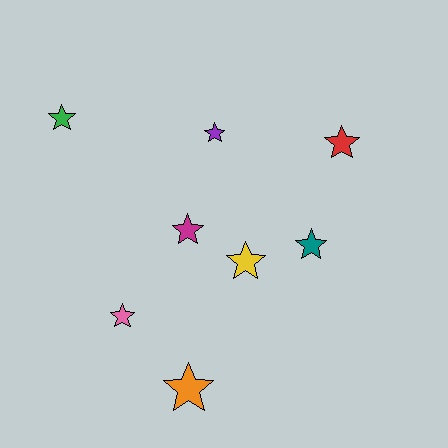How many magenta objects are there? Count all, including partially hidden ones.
There is 1 magenta object.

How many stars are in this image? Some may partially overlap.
There are 8 stars.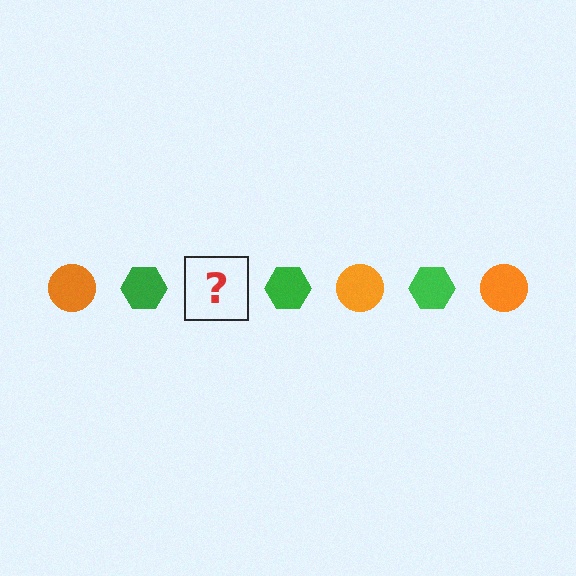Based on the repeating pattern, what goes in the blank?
The blank should be an orange circle.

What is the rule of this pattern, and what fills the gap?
The rule is that the pattern alternates between orange circle and green hexagon. The gap should be filled with an orange circle.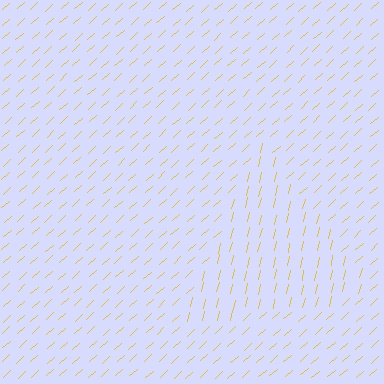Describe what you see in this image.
The image is filled with small yellow line segments. A triangle region in the image has lines oriented differently from the surrounding lines, creating a visible texture boundary.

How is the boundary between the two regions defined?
The boundary is defined purely by a change in line orientation (approximately 35 degrees difference). All lines are the same color and thickness.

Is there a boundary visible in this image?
Yes, there is a texture boundary formed by a change in line orientation.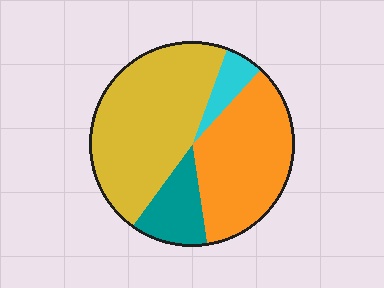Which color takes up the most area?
Yellow, at roughly 45%.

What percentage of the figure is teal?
Teal covers 12% of the figure.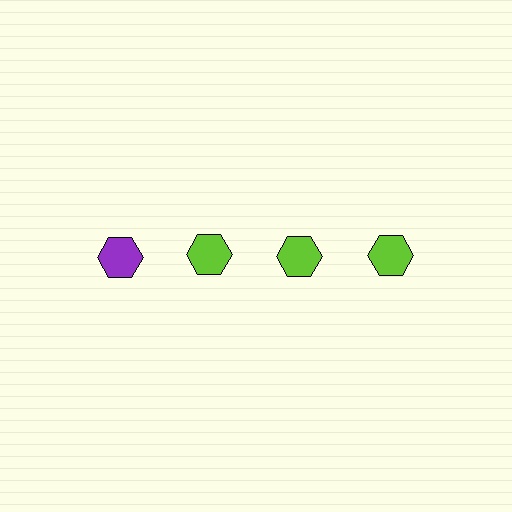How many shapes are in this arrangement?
There are 4 shapes arranged in a grid pattern.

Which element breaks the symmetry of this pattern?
The purple hexagon in the top row, leftmost column breaks the symmetry. All other shapes are lime hexagons.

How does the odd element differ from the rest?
It has a different color: purple instead of lime.